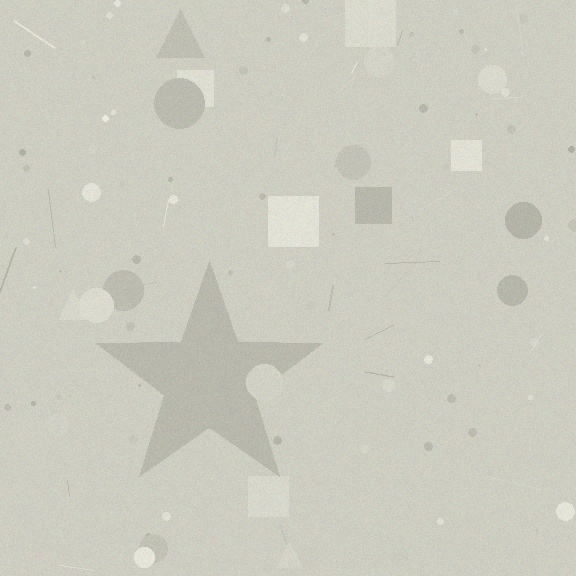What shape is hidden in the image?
A star is hidden in the image.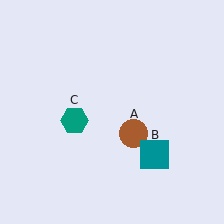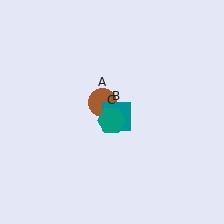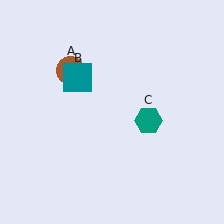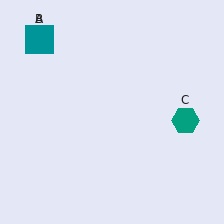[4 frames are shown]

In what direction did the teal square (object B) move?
The teal square (object B) moved up and to the left.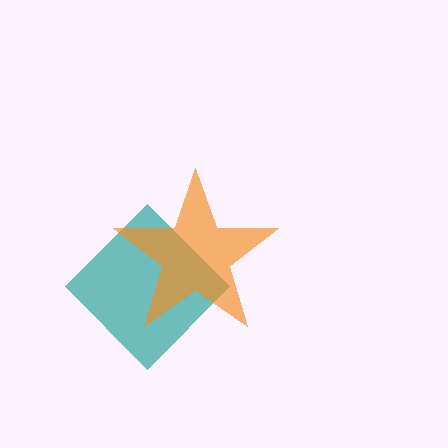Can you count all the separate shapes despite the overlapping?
Yes, there are 2 separate shapes.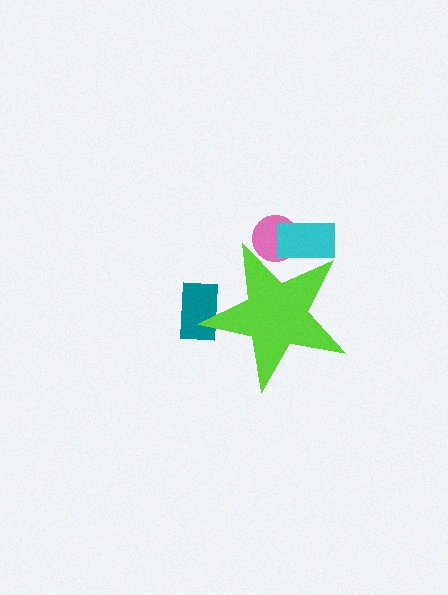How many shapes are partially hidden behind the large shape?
3 shapes are partially hidden.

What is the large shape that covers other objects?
A lime star.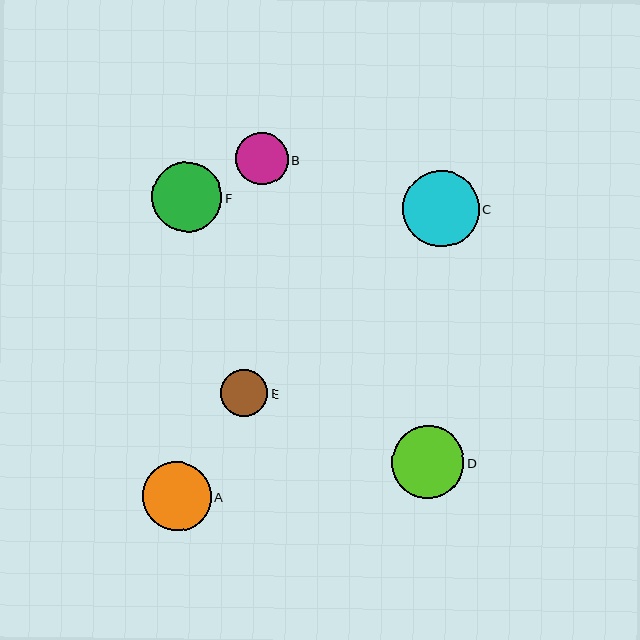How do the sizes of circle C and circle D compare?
Circle C and circle D are approximately the same size.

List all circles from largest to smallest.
From largest to smallest: C, D, F, A, B, E.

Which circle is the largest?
Circle C is the largest with a size of approximately 76 pixels.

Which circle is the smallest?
Circle E is the smallest with a size of approximately 47 pixels.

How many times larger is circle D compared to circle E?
Circle D is approximately 1.5 times the size of circle E.